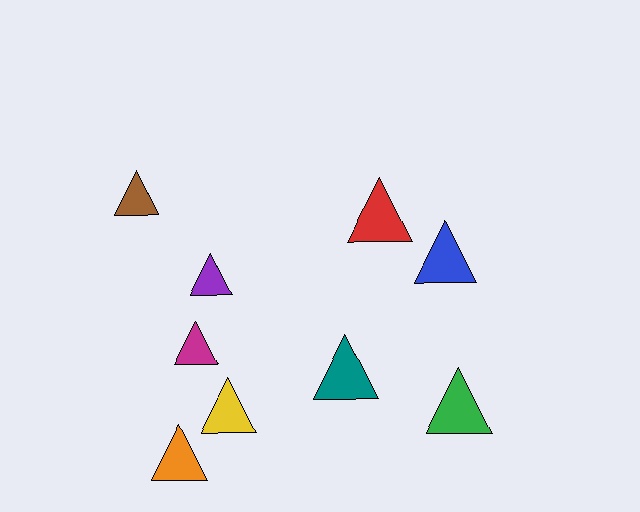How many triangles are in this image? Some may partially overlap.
There are 9 triangles.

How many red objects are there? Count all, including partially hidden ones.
There is 1 red object.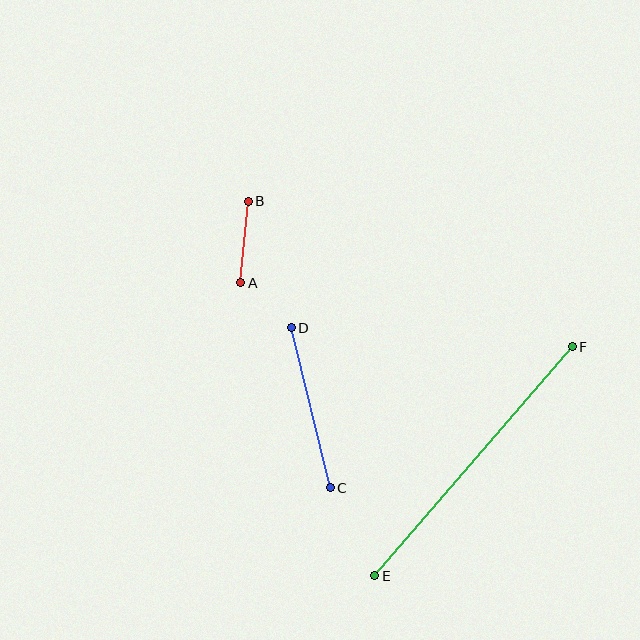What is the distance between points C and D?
The distance is approximately 165 pixels.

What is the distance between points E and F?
The distance is approximately 302 pixels.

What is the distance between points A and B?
The distance is approximately 81 pixels.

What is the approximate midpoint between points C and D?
The midpoint is at approximately (311, 408) pixels.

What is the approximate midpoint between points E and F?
The midpoint is at approximately (474, 461) pixels.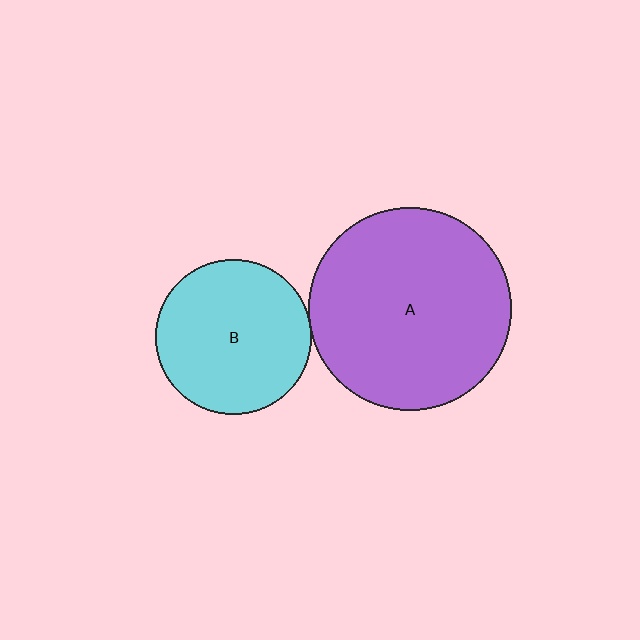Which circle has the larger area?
Circle A (purple).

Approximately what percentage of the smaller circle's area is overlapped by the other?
Approximately 5%.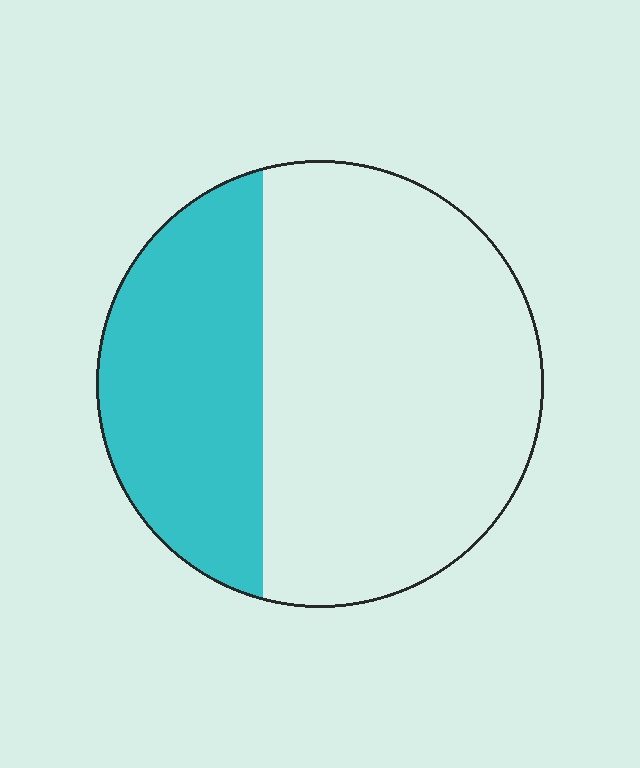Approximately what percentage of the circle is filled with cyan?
Approximately 35%.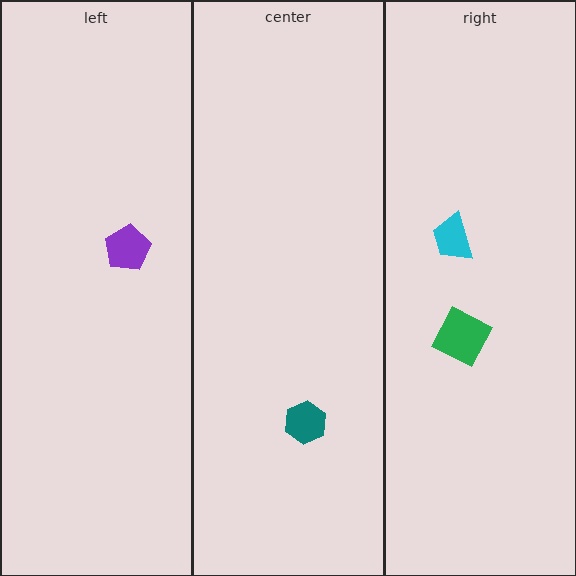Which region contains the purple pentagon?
The left region.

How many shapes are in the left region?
1.